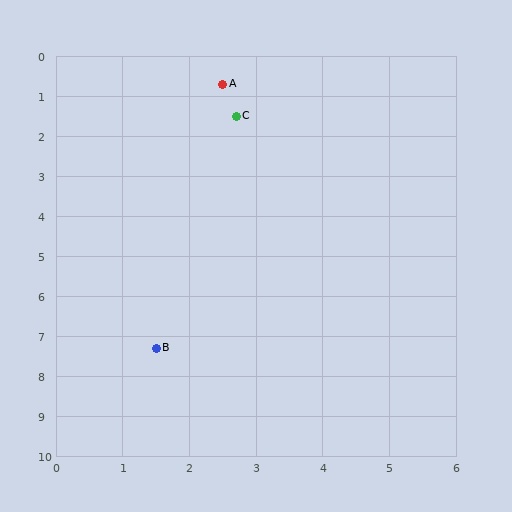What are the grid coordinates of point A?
Point A is at approximately (2.5, 0.7).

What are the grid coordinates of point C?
Point C is at approximately (2.7, 1.5).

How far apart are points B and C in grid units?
Points B and C are about 5.9 grid units apart.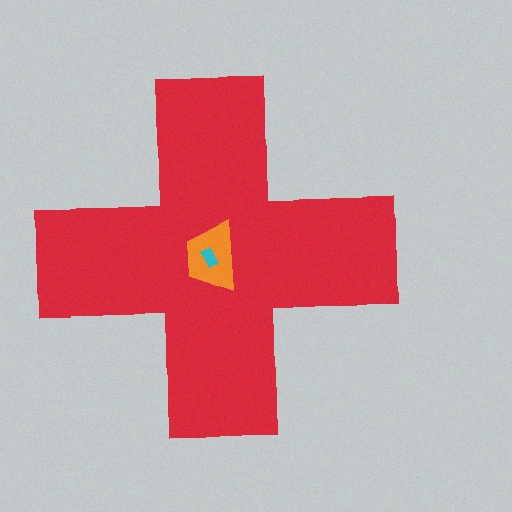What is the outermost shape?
The red cross.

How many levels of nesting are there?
3.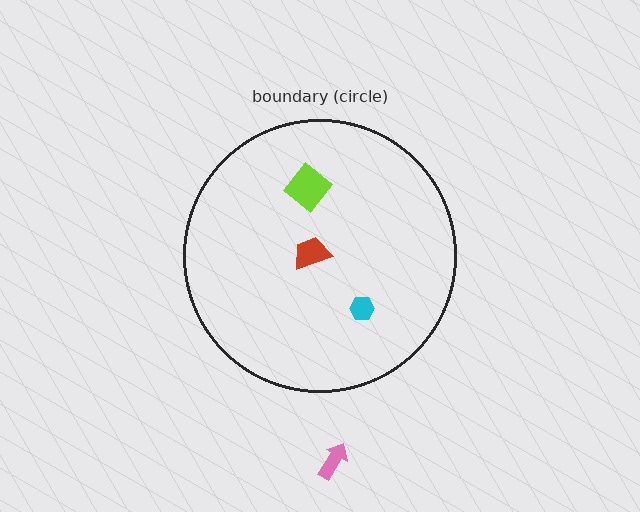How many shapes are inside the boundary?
3 inside, 1 outside.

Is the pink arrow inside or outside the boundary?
Outside.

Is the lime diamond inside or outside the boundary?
Inside.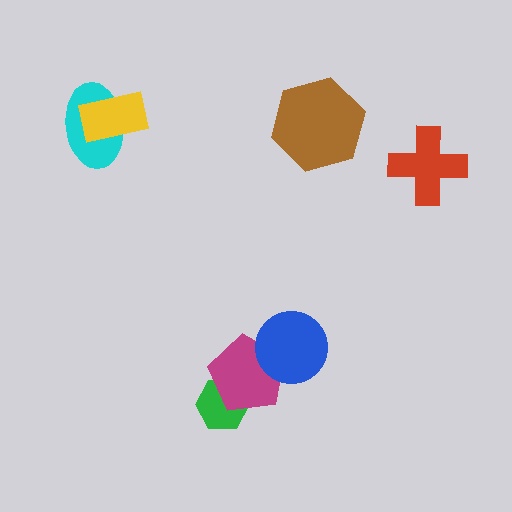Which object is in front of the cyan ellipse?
The yellow rectangle is in front of the cyan ellipse.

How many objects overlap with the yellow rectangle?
1 object overlaps with the yellow rectangle.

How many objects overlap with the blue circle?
1 object overlaps with the blue circle.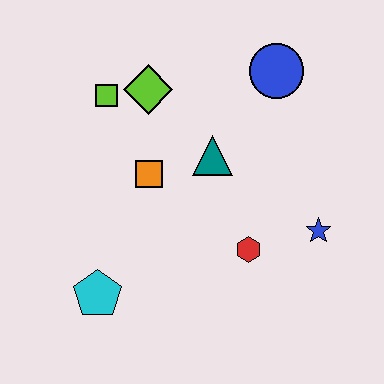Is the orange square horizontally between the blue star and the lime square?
Yes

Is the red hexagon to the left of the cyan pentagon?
No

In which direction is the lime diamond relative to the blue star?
The lime diamond is to the left of the blue star.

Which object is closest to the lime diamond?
The lime square is closest to the lime diamond.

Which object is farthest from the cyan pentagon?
The blue circle is farthest from the cyan pentagon.